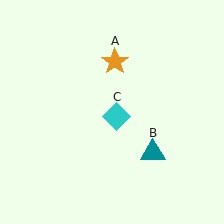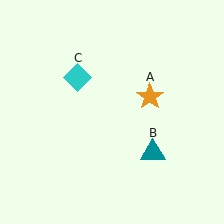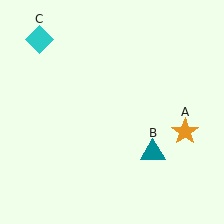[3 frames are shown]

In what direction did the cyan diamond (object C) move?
The cyan diamond (object C) moved up and to the left.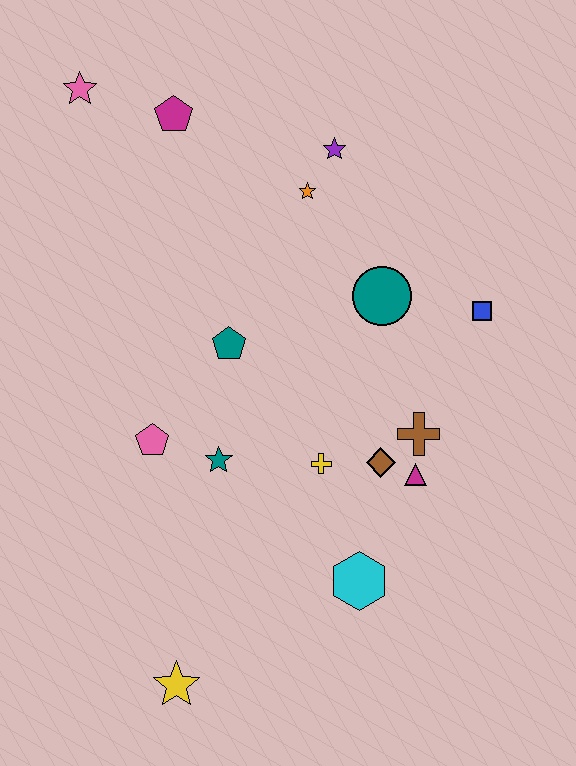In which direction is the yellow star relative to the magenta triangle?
The yellow star is to the left of the magenta triangle.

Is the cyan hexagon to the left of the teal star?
No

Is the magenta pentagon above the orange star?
Yes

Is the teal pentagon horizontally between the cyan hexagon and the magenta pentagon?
Yes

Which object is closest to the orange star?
The purple star is closest to the orange star.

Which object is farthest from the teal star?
The pink star is farthest from the teal star.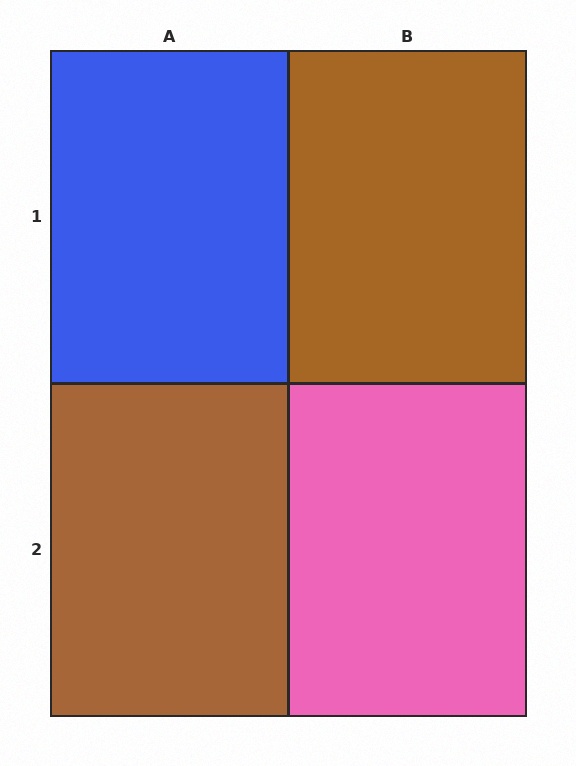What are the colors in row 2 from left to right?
Brown, pink.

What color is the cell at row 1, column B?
Brown.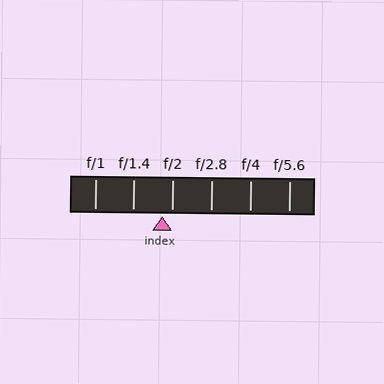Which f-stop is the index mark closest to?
The index mark is closest to f/2.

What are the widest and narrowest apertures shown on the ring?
The widest aperture shown is f/1 and the narrowest is f/5.6.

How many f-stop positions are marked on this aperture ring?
There are 6 f-stop positions marked.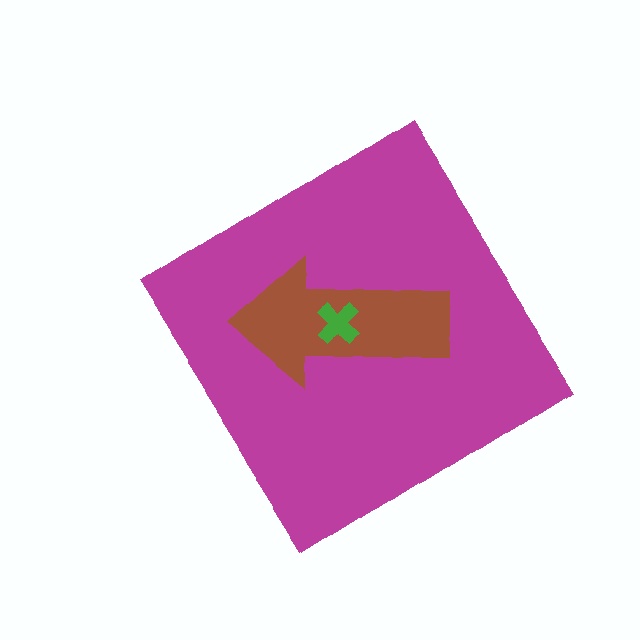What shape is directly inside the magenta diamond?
The brown arrow.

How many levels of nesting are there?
3.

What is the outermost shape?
The magenta diamond.